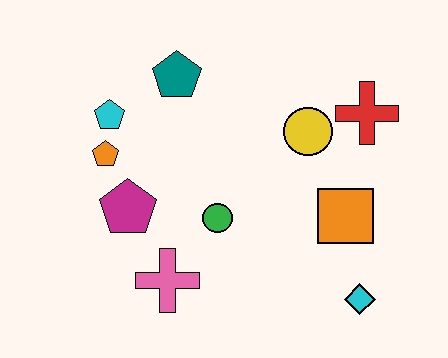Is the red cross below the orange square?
No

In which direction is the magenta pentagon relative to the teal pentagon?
The magenta pentagon is below the teal pentagon.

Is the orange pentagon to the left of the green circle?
Yes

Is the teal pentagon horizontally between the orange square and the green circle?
No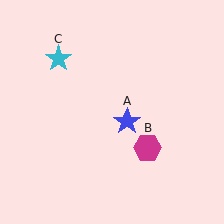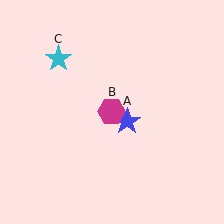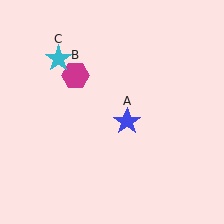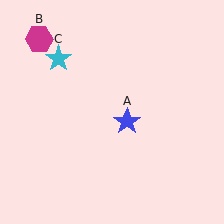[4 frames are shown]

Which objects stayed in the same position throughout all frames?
Blue star (object A) and cyan star (object C) remained stationary.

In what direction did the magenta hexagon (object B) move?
The magenta hexagon (object B) moved up and to the left.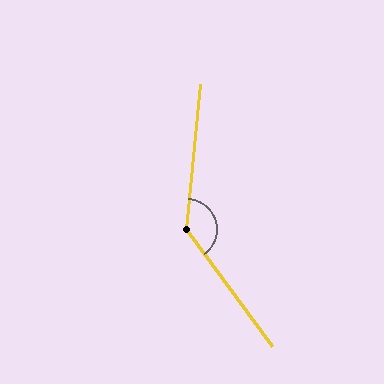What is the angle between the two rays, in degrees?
Approximately 138 degrees.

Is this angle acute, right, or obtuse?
It is obtuse.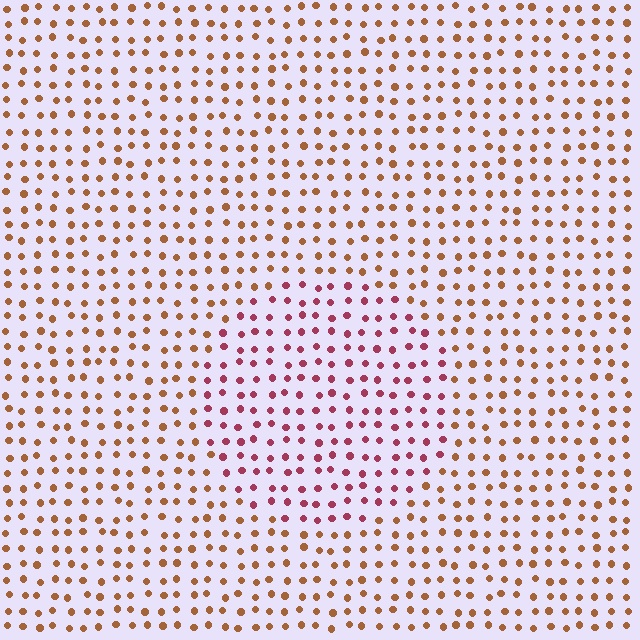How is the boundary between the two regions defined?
The boundary is defined purely by a slight shift in hue (about 43 degrees). Spacing, size, and orientation are identical on both sides.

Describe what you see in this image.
The image is filled with small brown elements in a uniform arrangement. A circle-shaped region is visible where the elements are tinted to a slightly different hue, forming a subtle color boundary.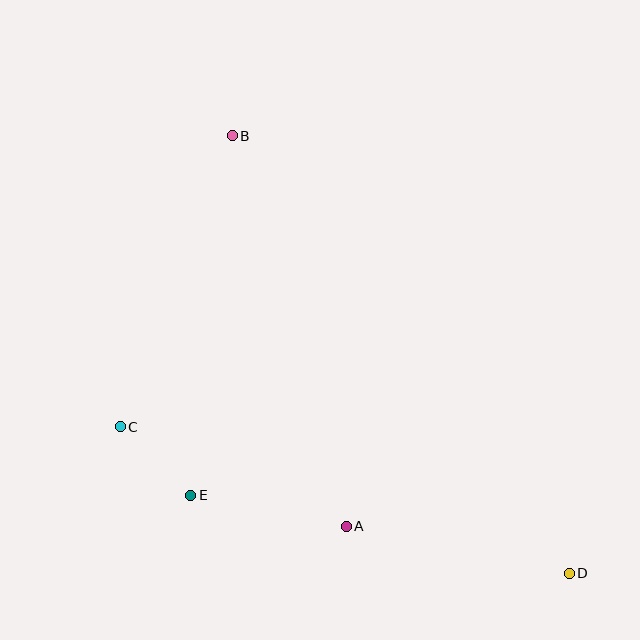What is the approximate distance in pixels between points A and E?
The distance between A and E is approximately 158 pixels.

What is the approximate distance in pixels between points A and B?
The distance between A and B is approximately 407 pixels.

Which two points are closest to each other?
Points C and E are closest to each other.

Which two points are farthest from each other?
Points B and D are farthest from each other.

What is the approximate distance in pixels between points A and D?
The distance between A and D is approximately 228 pixels.